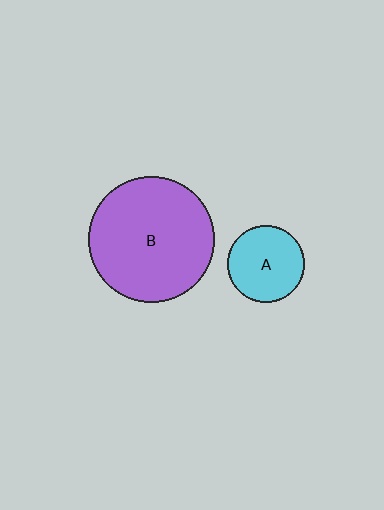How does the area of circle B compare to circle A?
Approximately 2.7 times.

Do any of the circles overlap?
No, none of the circles overlap.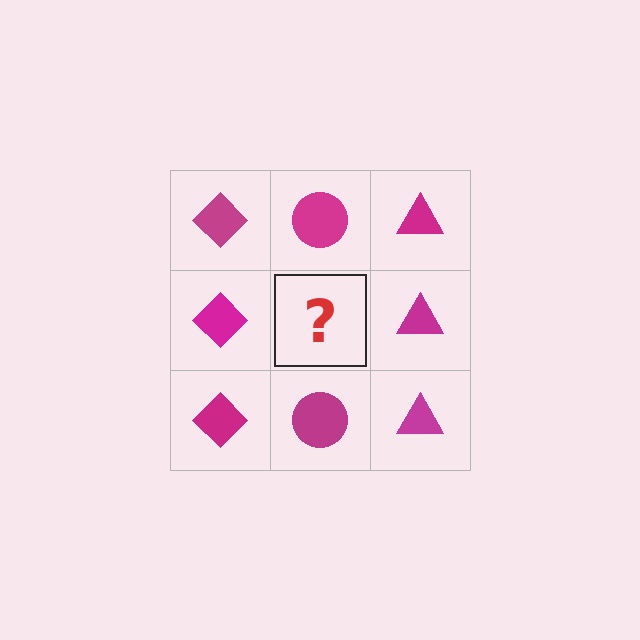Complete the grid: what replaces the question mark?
The question mark should be replaced with a magenta circle.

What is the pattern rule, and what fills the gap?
The rule is that each column has a consistent shape. The gap should be filled with a magenta circle.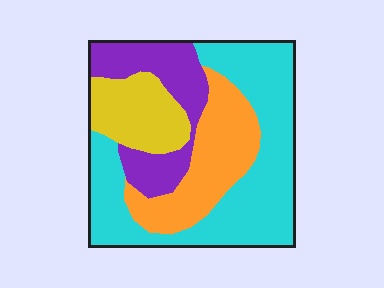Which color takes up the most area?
Cyan, at roughly 45%.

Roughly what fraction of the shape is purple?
Purple takes up about one fifth (1/5) of the shape.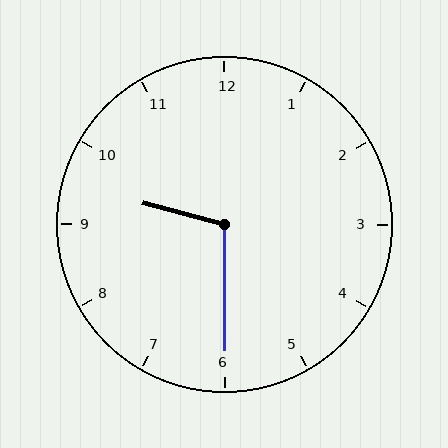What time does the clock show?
9:30.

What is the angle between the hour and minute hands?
Approximately 105 degrees.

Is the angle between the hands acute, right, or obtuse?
It is obtuse.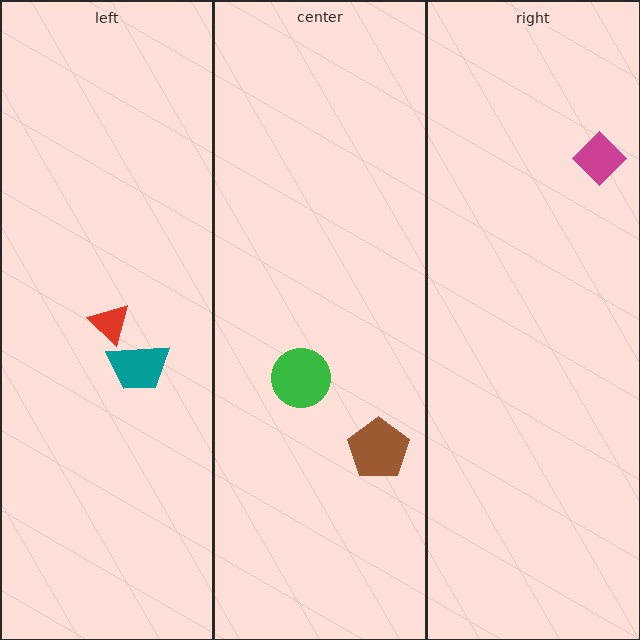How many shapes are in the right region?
1.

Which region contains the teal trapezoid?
The left region.